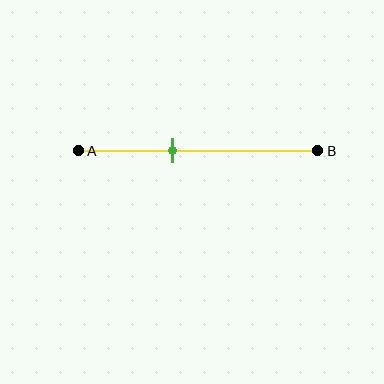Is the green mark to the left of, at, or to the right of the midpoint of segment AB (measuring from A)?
The green mark is to the left of the midpoint of segment AB.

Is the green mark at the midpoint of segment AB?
No, the mark is at about 40% from A, not at the 50% midpoint.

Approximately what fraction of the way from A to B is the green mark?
The green mark is approximately 40% of the way from A to B.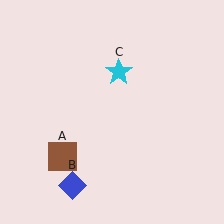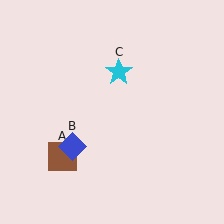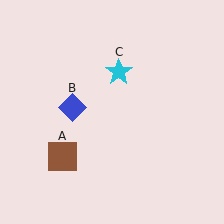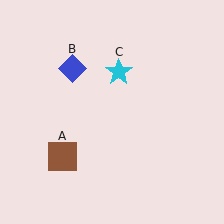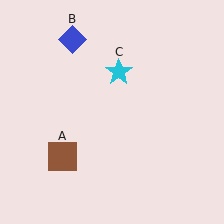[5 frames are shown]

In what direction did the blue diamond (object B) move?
The blue diamond (object B) moved up.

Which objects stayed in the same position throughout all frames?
Brown square (object A) and cyan star (object C) remained stationary.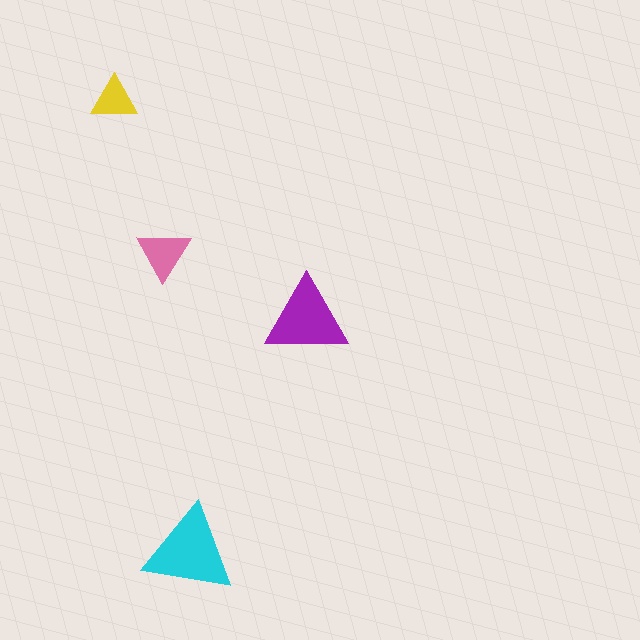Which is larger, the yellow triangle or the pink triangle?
The pink one.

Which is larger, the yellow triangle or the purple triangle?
The purple one.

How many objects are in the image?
There are 4 objects in the image.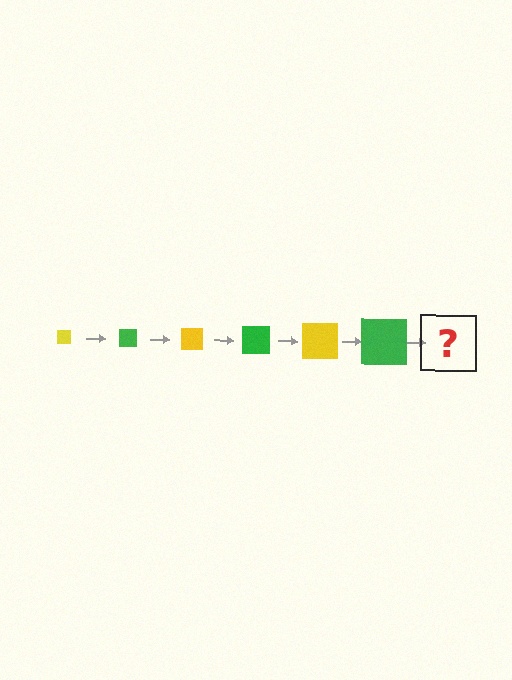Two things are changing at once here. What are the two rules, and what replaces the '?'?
The two rules are that the square grows larger each step and the color cycles through yellow and green. The '?' should be a yellow square, larger than the previous one.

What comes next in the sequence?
The next element should be a yellow square, larger than the previous one.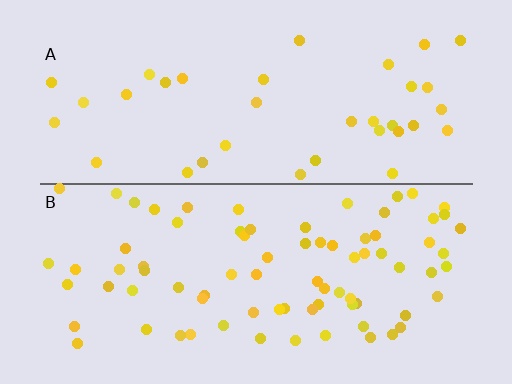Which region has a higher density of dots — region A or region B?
B (the bottom).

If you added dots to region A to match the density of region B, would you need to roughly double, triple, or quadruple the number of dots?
Approximately double.